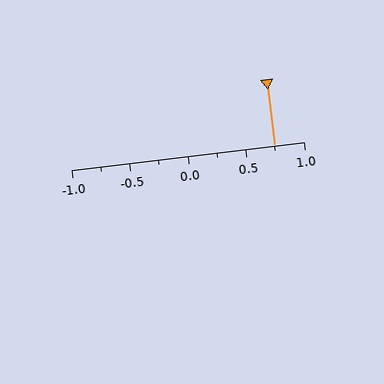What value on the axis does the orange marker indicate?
The marker indicates approximately 0.75.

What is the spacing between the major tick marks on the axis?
The major ticks are spaced 0.5 apart.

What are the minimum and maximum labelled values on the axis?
The axis runs from -1.0 to 1.0.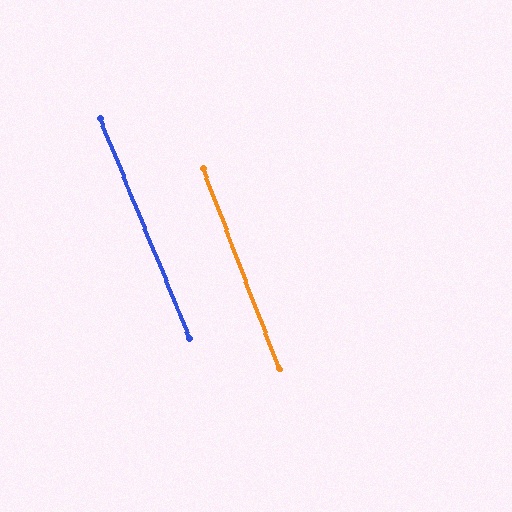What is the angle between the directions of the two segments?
Approximately 1 degree.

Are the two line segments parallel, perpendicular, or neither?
Parallel — their directions differ by only 1.1°.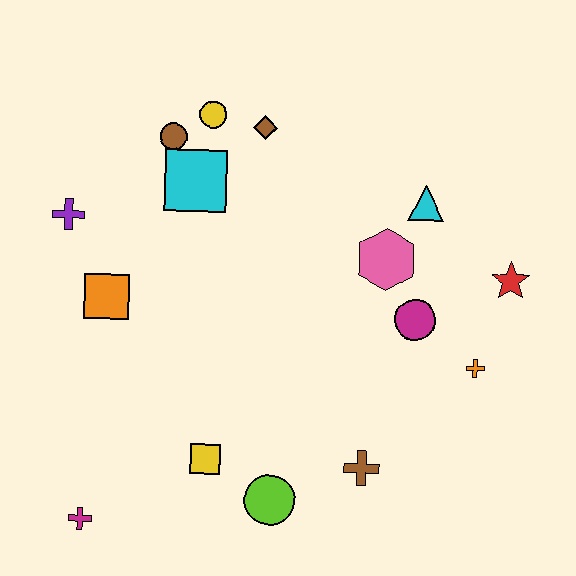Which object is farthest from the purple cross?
The red star is farthest from the purple cross.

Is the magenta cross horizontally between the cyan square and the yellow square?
No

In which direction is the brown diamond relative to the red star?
The brown diamond is to the left of the red star.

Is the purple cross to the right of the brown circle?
No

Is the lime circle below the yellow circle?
Yes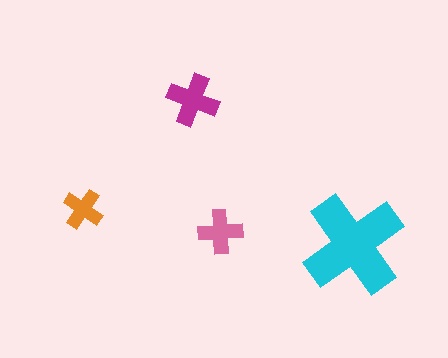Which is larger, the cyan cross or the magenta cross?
The cyan one.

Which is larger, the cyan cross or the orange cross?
The cyan one.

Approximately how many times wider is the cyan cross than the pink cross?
About 2.5 times wider.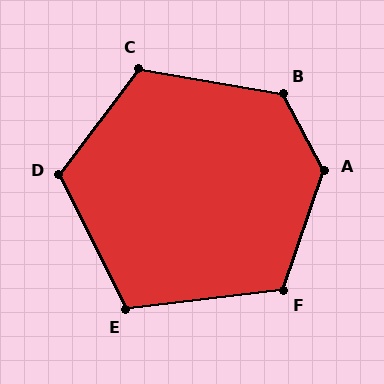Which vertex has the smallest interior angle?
E, at approximately 110 degrees.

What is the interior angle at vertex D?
Approximately 116 degrees (obtuse).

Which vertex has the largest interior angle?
A, at approximately 133 degrees.